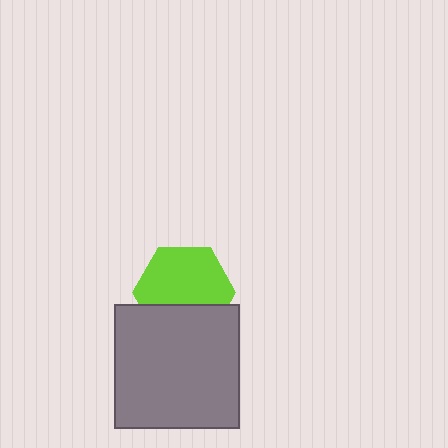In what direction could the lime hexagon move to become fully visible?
The lime hexagon could move up. That would shift it out from behind the gray square entirely.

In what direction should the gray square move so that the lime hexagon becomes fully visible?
The gray square should move down. That is the shortest direction to clear the overlap and leave the lime hexagon fully visible.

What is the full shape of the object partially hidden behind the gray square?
The partially hidden object is a lime hexagon.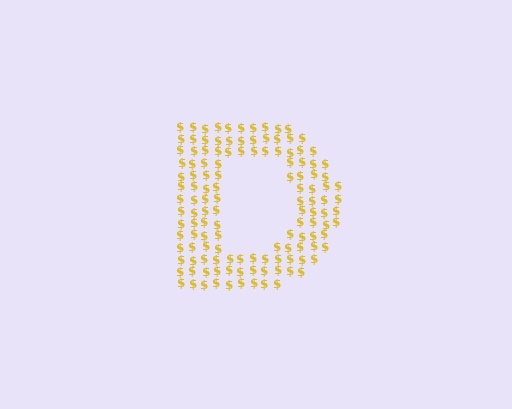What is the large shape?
The large shape is the letter D.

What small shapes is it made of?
It is made of small dollar signs.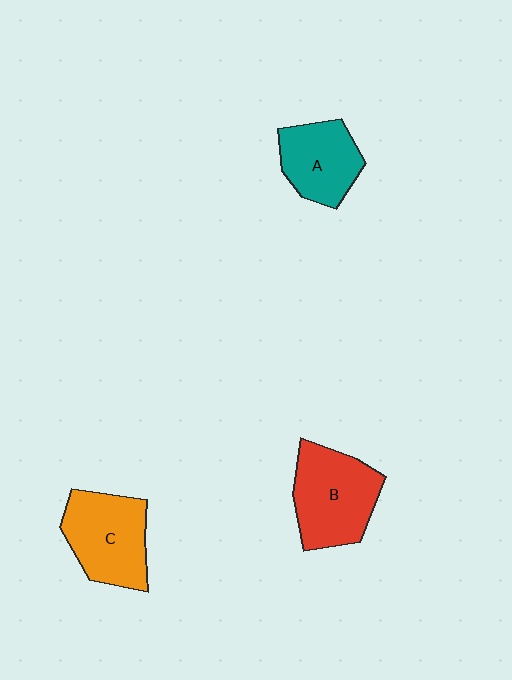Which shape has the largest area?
Shape B (red).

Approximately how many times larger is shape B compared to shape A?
Approximately 1.3 times.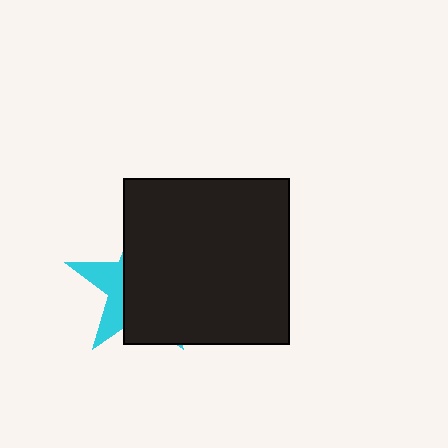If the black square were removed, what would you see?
You would see the complete cyan star.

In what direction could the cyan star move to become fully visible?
The cyan star could move left. That would shift it out from behind the black square entirely.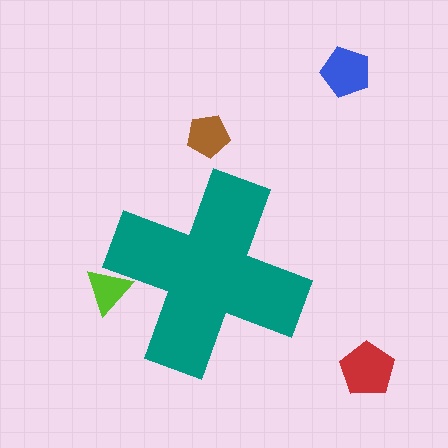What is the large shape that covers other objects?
A teal cross.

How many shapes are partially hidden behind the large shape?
1 shape is partially hidden.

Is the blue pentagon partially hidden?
No, the blue pentagon is fully visible.